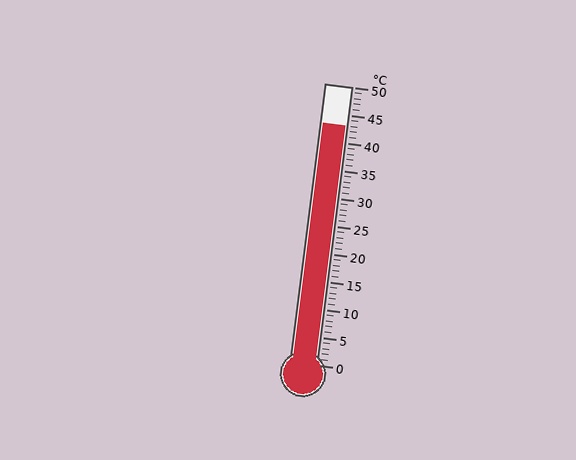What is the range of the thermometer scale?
The thermometer scale ranges from 0°C to 50°C.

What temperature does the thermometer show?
The thermometer shows approximately 43°C.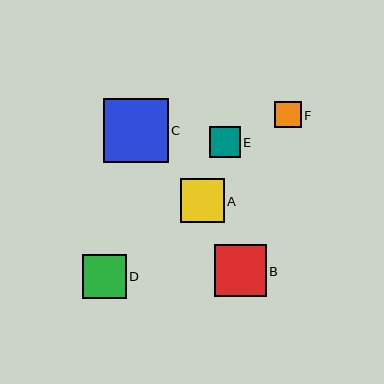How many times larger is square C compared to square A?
Square C is approximately 1.5 times the size of square A.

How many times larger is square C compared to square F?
Square C is approximately 2.5 times the size of square F.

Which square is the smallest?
Square F is the smallest with a size of approximately 26 pixels.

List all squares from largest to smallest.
From largest to smallest: C, B, D, A, E, F.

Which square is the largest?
Square C is the largest with a size of approximately 64 pixels.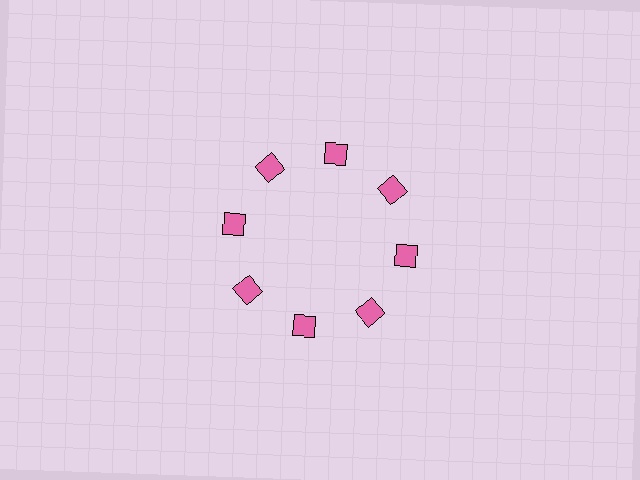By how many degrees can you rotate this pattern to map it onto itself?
The pattern maps onto itself every 45 degrees of rotation.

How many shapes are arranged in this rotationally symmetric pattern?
There are 8 shapes, arranged in 8 groups of 1.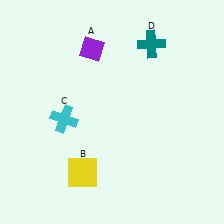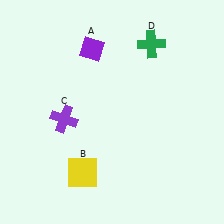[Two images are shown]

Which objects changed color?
C changed from cyan to purple. D changed from teal to green.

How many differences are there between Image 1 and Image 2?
There are 2 differences between the two images.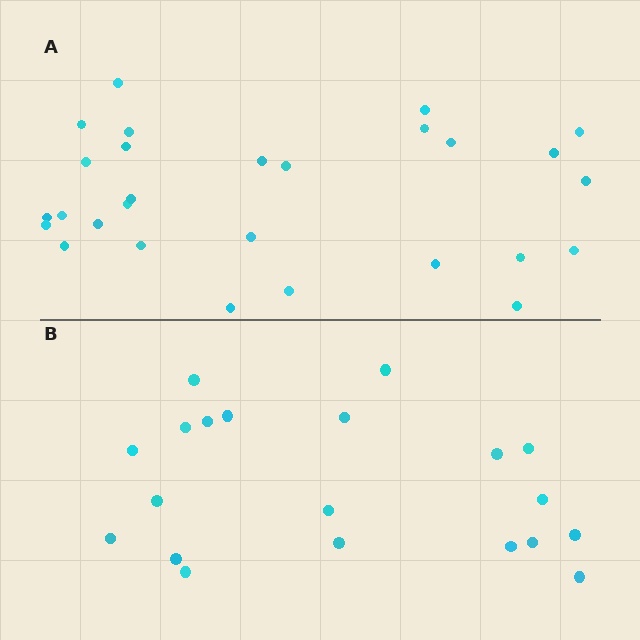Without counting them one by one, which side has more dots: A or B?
Region A (the top region) has more dots.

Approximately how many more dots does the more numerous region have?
Region A has roughly 8 or so more dots than region B.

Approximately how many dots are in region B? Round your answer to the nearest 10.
About 20 dots.